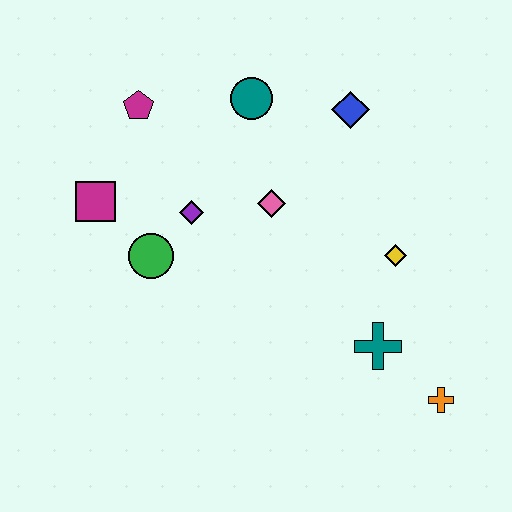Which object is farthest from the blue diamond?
The orange cross is farthest from the blue diamond.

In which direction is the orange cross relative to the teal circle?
The orange cross is below the teal circle.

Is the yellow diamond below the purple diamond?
Yes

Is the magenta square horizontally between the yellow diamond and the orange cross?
No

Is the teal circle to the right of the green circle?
Yes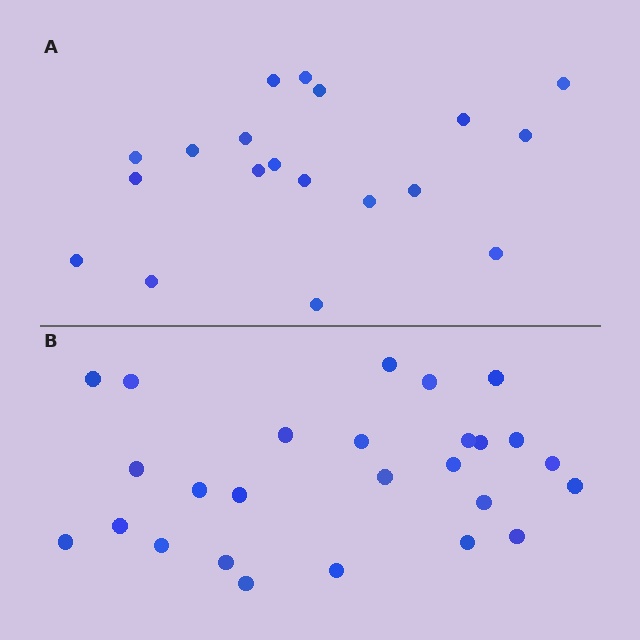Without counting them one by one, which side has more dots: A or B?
Region B (the bottom region) has more dots.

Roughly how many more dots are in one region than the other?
Region B has roughly 8 or so more dots than region A.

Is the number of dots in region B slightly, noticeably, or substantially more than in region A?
Region B has noticeably more, but not dramatically so. The ratio is roughly 1.4 to 1.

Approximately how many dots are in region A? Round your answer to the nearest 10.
About 20 dots. (The exact count is 19, which rounds to 20.)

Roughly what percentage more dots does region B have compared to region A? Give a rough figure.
About 35% more.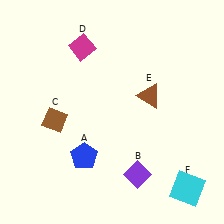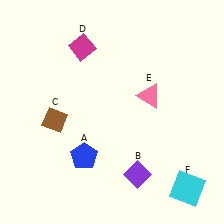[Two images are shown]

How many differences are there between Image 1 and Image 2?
There is 1 difference between the two images.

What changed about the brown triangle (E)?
In Image 1, E is brown. In Image 2, it changed to pink.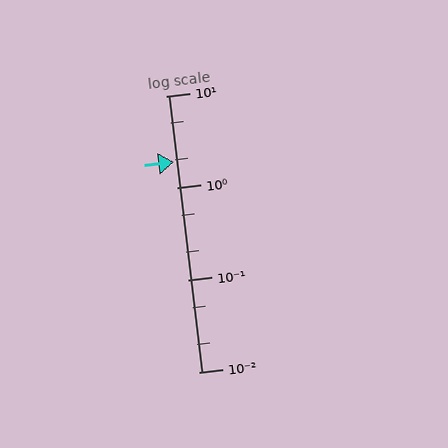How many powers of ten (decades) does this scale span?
The scale spans 3 decades, from 0.01 to 10.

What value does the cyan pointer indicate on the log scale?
The pointer indicates approximately 1.9.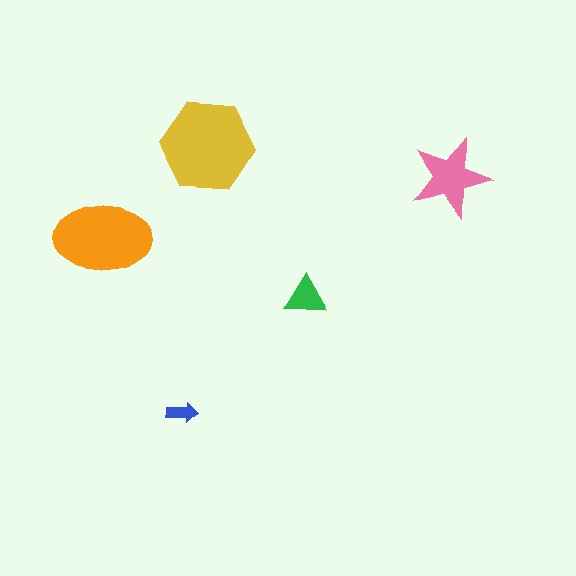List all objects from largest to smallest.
The yellow hexagon, the orange ellipse, the pink star, the green triangle, the blue arrow.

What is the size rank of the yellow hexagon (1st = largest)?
1st.